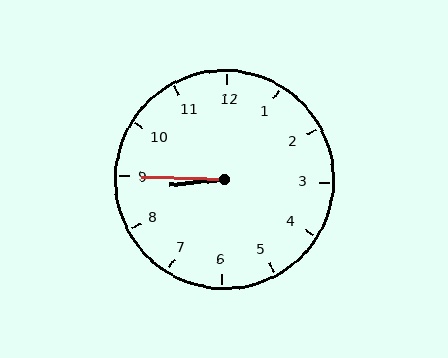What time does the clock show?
8:45.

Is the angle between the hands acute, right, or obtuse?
It is acute.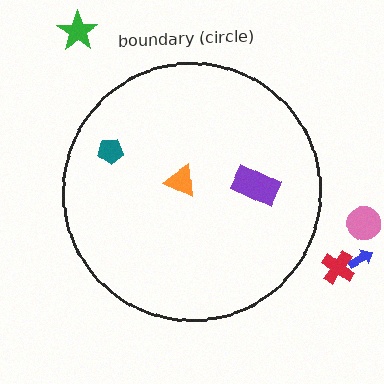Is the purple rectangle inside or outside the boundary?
Inside.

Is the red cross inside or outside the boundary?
Outside.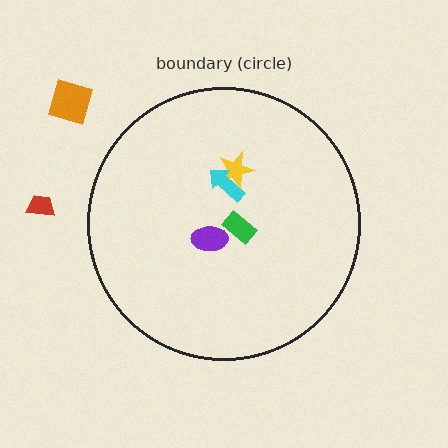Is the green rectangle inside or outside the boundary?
Inside.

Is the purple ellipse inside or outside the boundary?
Inside.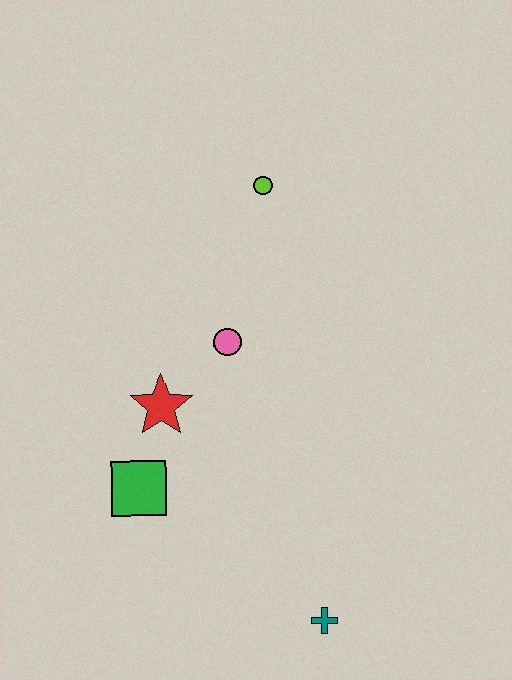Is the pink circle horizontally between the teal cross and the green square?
Yes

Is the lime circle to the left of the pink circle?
No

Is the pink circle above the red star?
Yes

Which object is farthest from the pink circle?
The teal cross is farthest from the pink circle.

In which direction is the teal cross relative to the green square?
The teal cross is to the right of the green square.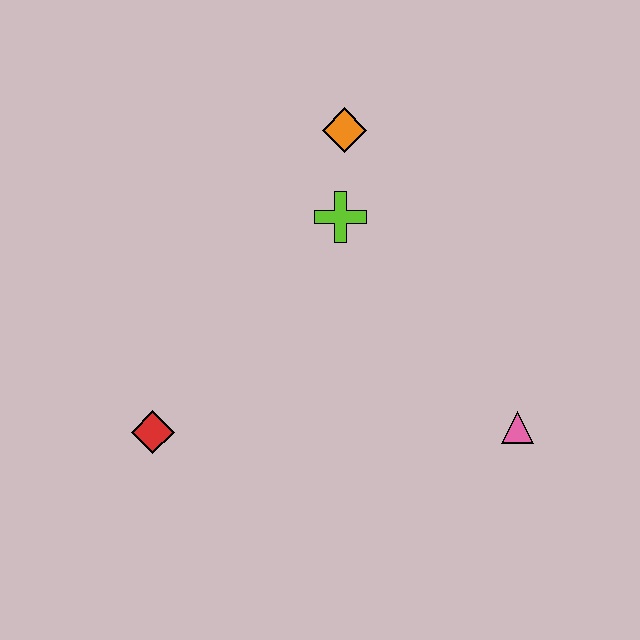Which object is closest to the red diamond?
The lime cross is closest to the red diamond.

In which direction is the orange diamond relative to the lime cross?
The orange diamond is above the lime cross.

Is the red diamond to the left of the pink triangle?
Yes